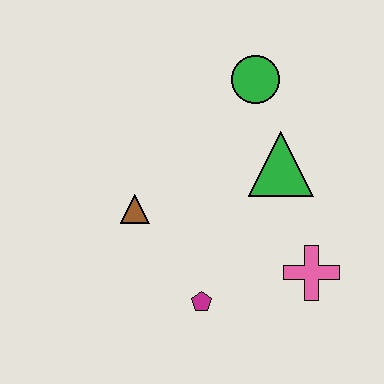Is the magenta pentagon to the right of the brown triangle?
Yes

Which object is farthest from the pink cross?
The green circle is farthest from the pink cross.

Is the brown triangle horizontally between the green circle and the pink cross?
No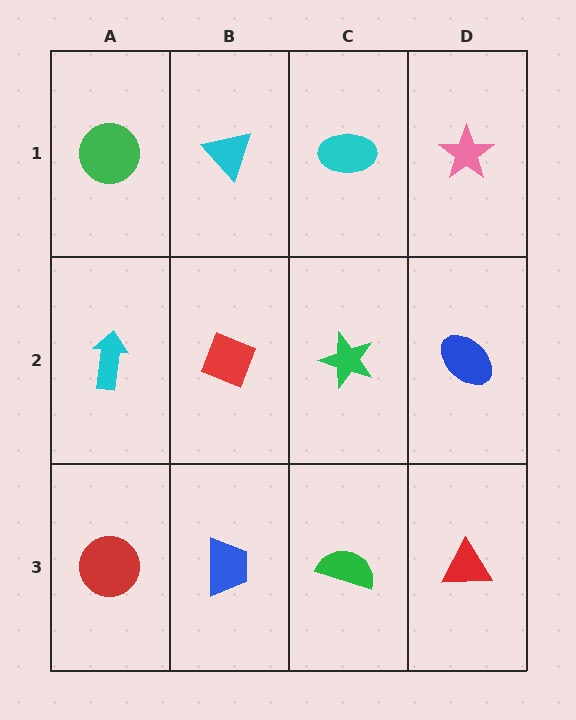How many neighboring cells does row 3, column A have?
2.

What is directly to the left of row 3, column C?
A blue trapezoid.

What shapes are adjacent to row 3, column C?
A green star (row 2, column C), a blue trapezoid (row 3, column B), a red triangle (row 3, column D).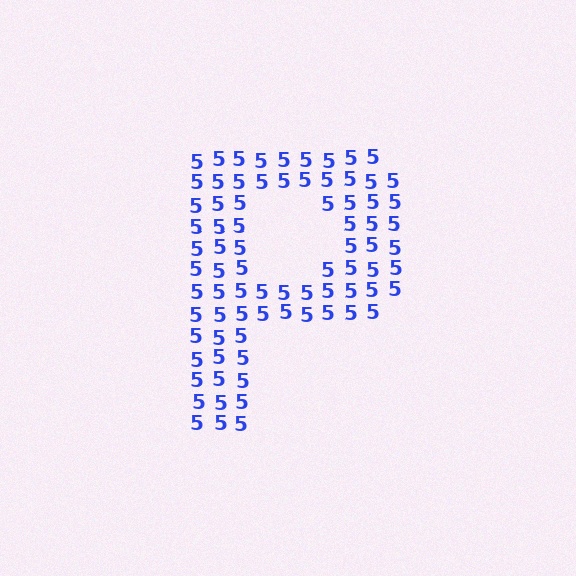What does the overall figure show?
The overall figure shows the letter P.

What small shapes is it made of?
It is made of small digit 5's.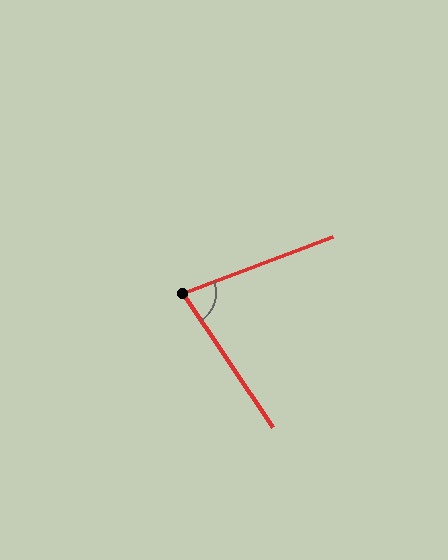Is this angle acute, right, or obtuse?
It is acute.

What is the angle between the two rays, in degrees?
Approximately 77 degrees.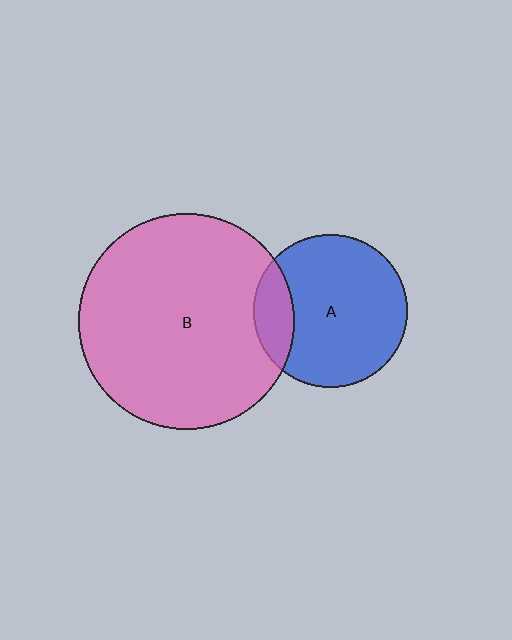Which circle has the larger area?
Circle B (pink).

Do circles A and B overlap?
Yes.